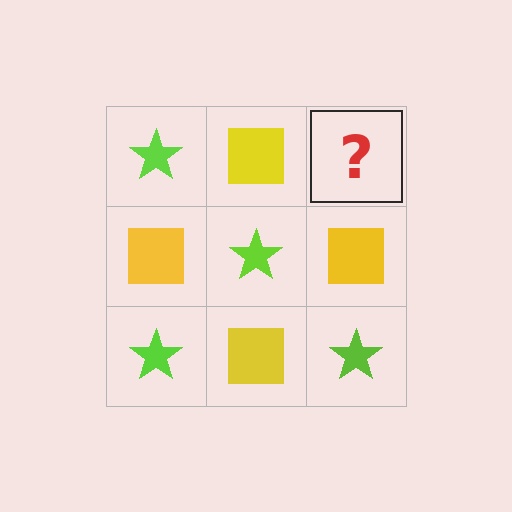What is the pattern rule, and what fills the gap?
The rule is that it alternates lime star and yellow square in a checkerboard pattern. The gap should be filled with a lime star.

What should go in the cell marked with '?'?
The missing cell should contain a lime star.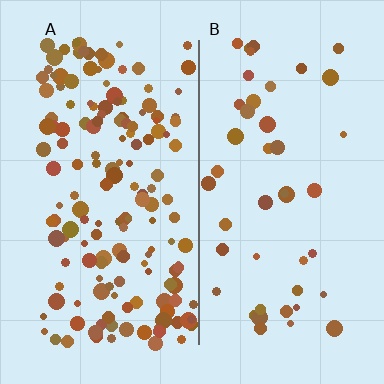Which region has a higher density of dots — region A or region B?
A (the left).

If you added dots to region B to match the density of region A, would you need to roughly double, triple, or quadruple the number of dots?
Approximately quadruple.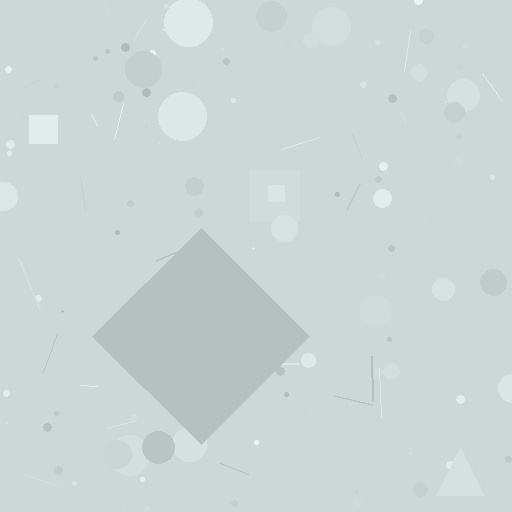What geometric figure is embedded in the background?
A diamond is embedded in the background.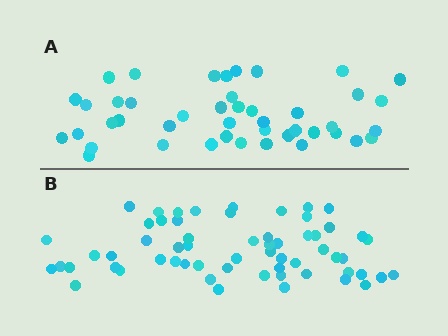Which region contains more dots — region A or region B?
Region B (the bottom region) has more dots.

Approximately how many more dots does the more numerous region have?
Region B has approximately 15 more dots than region A.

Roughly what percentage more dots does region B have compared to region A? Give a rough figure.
About 35% more.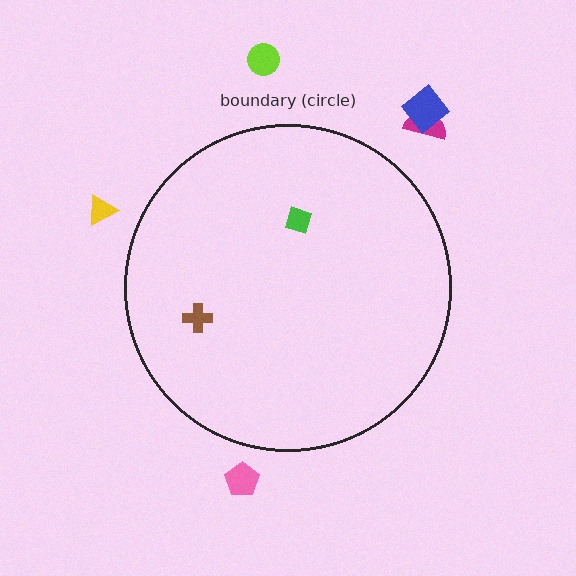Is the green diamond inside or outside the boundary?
Inside.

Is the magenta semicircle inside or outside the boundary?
Outside.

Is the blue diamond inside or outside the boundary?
Outside.